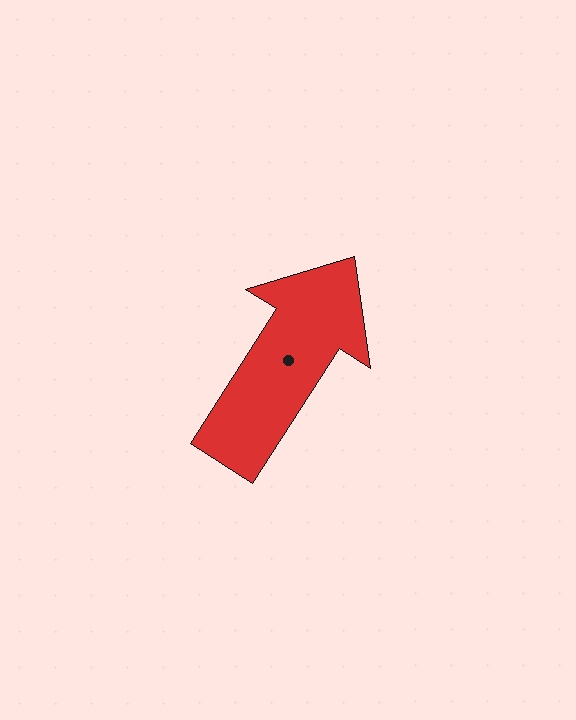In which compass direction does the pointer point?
Northeast.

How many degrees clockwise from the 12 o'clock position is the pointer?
Approximately 33 degrees.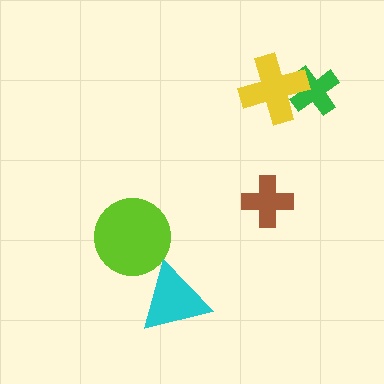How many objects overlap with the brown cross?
0 objects overlap with the brown cross.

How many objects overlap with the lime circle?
0 objects overlap with the lime circle.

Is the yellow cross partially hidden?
No, no other shape covers it.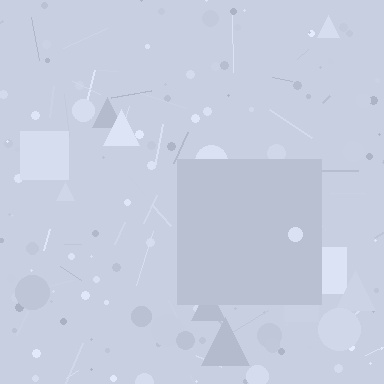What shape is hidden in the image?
A square is hidden in the image.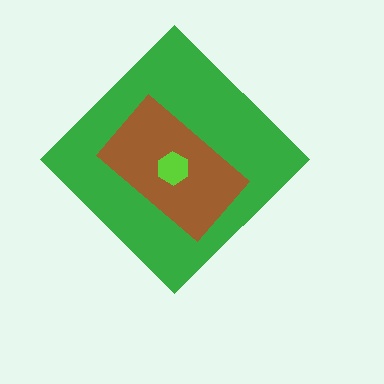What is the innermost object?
The lime hexagon.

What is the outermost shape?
The green diamond.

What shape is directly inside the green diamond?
The brown rectangle.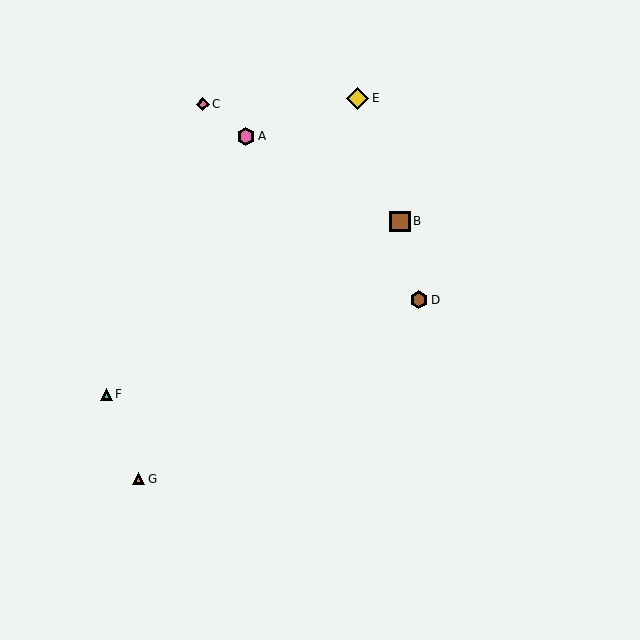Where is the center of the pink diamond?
The center of the pink diamond is at (203, 104).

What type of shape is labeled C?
Shape C is a pink diamond.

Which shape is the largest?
The yellow diamond (labeled E) is the largest.